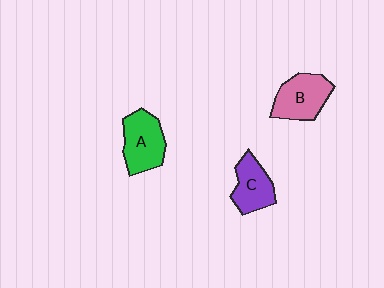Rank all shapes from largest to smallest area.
From largest to smallest: A (green), B (pink), C (purple).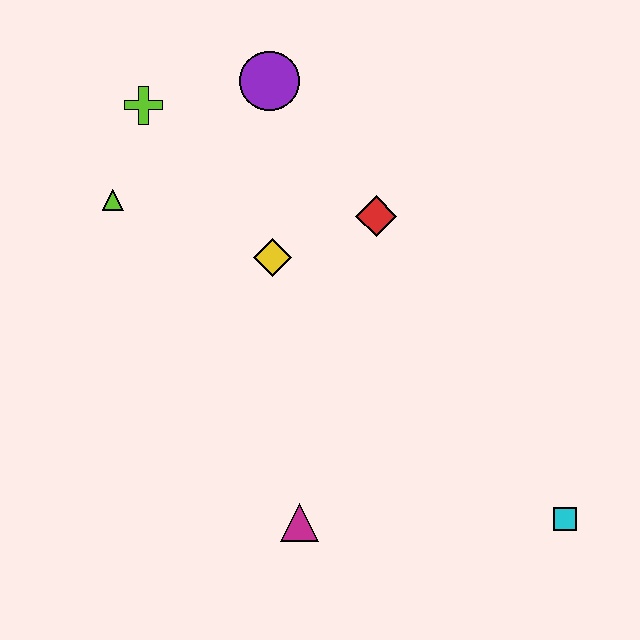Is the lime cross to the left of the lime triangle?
No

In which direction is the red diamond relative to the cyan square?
The red diamond is above the cyan square.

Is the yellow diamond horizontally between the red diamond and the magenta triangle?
No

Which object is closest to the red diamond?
The yellow diamond is closest to the red diamond.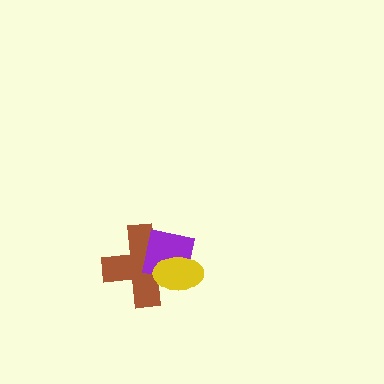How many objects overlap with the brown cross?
2 objects overlap with the brown cross.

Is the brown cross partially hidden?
Yes, it is partially covered by another shape.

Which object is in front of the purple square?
The yellow ellipse is in front of the purple square.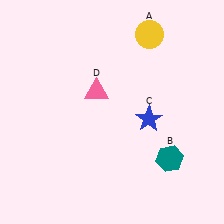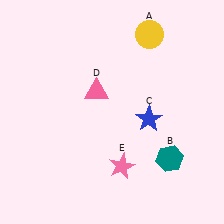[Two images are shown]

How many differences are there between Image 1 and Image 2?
There is 1 difference between the two images.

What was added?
A pink star (E) was added in Image 2.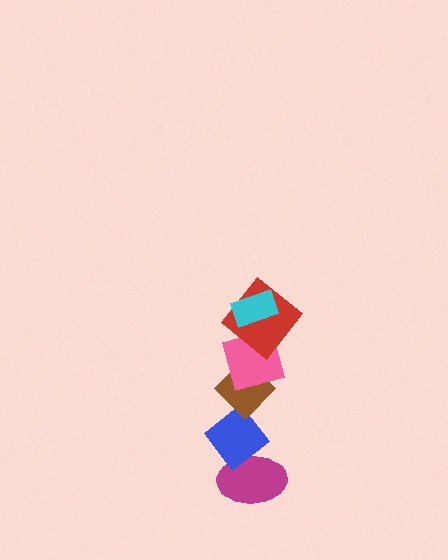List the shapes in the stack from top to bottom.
From top to bottom: the cyan rectangle, the red diamond, the pink square, the brown diamond, the blue diamond, the magenta ellipse.